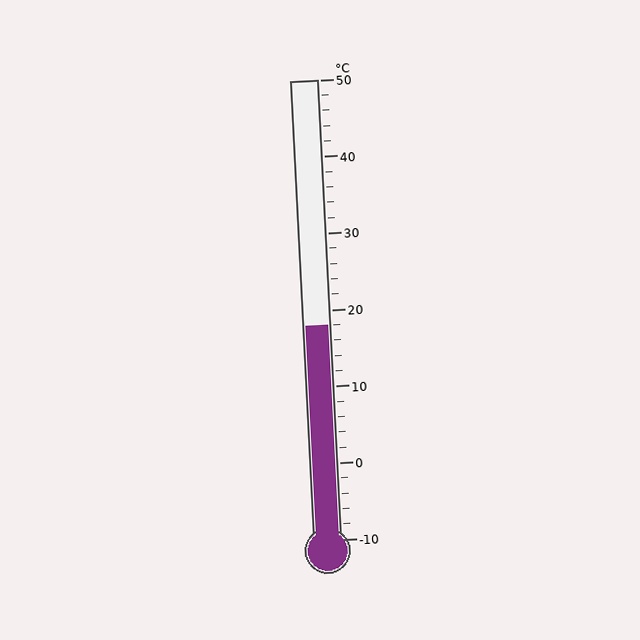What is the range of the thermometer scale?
The thermometer scale ranges from -10°C to 50°C.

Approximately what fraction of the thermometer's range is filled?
The thermometer is filled to approximately 45% of its range.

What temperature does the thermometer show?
The thermometer shows approximately 18°C.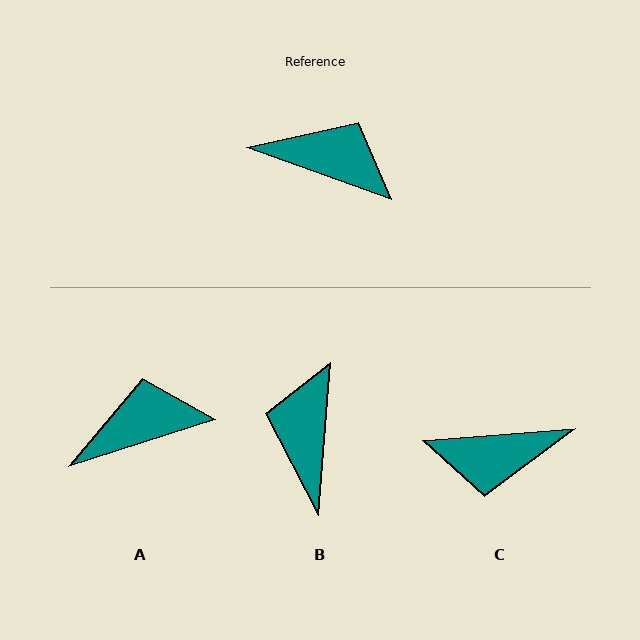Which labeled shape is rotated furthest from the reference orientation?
C, about 156 degrees away.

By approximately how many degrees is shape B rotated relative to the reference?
Approximately 105 degrees counter-clockwise.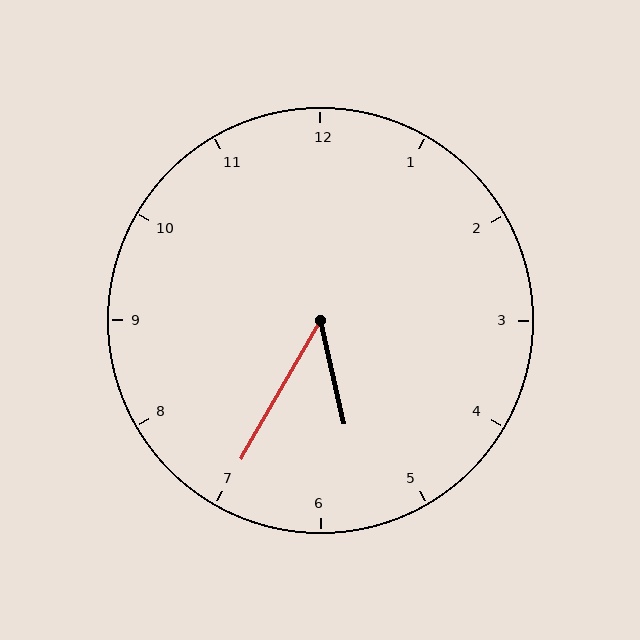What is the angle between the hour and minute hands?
Approximately 42 degrees.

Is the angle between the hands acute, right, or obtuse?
It is acute.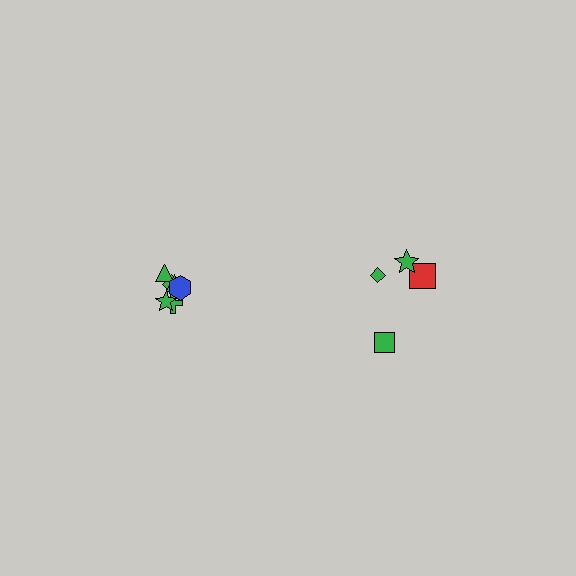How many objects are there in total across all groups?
There are 10 objects.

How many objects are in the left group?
There are 6 objects.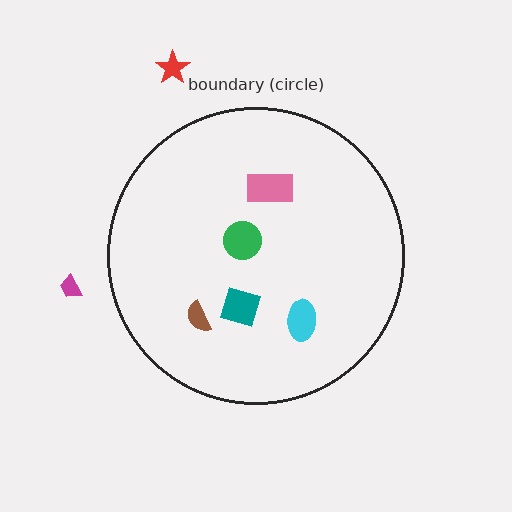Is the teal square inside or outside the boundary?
Inside.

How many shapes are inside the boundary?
5 inside, 2 outside.